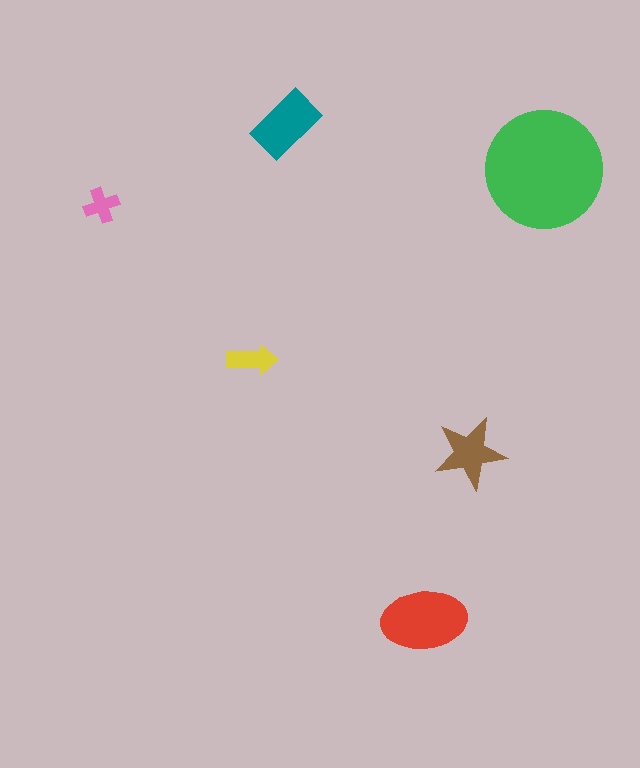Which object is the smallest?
The pink cross.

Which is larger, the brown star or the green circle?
The green circle.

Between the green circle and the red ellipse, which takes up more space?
The green circle.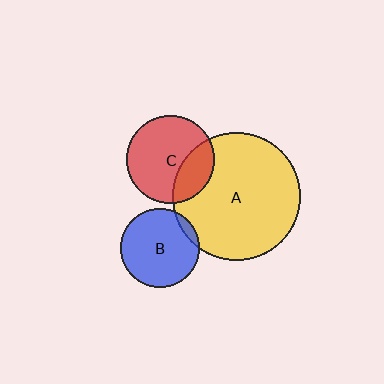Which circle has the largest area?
Circle A (yellow).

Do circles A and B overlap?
Yes.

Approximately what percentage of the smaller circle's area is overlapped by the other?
Approximately 5%.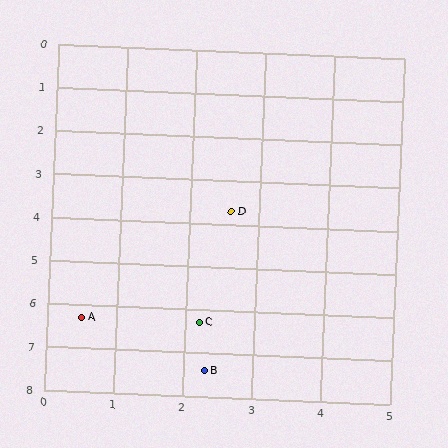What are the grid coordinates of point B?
Point B is at approximately (2.3, 7.4).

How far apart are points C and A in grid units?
Points C and A are about 1.7 grid units apart.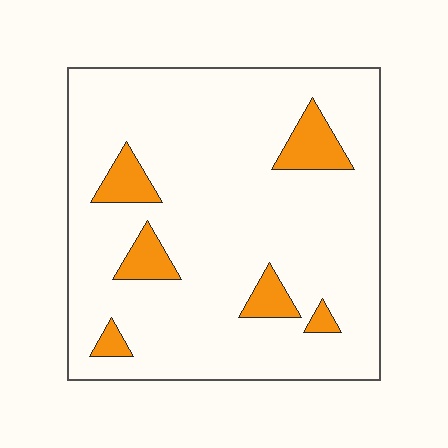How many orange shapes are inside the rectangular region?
6.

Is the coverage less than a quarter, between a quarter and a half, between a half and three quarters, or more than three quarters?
Less than a quarter.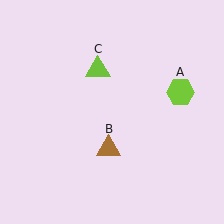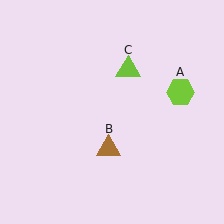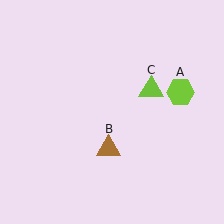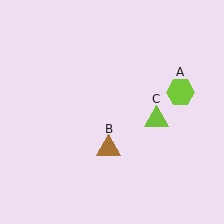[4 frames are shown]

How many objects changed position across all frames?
1 object changed position: lime triangle (object C).